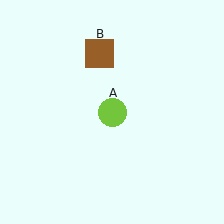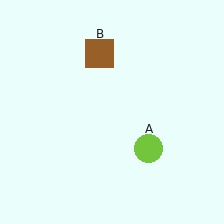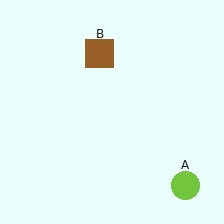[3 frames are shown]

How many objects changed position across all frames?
1 object changed position: lime circle (object A).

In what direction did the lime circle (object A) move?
The lime circle (object A) moved down and to the right.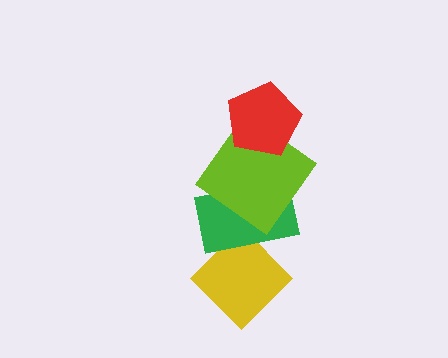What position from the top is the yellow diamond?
The yellow diamond is 4th from the top.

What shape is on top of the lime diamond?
The red pentagon is on top of the lime diamond.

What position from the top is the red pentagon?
The red pentagon is 1st from the top.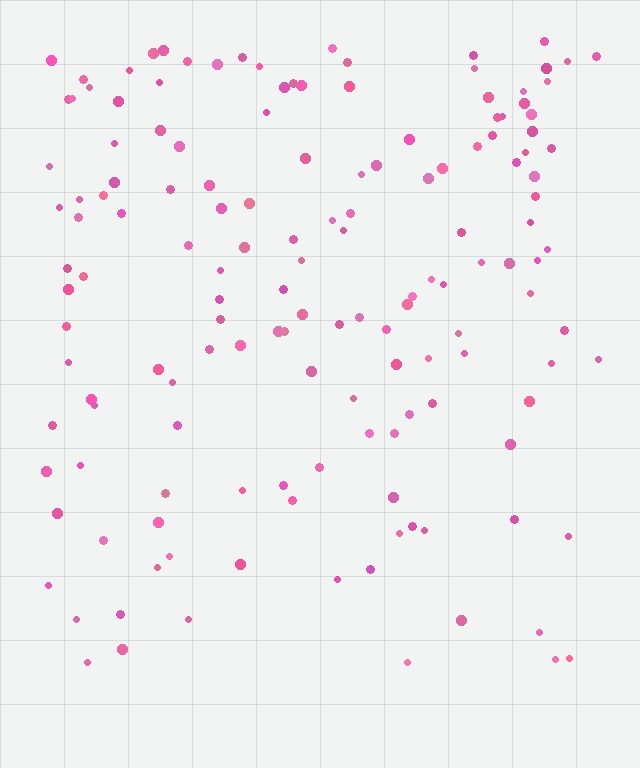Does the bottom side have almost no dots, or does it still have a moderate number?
Still a moderate number, just noticeably fewer than the top.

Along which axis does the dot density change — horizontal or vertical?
Vertical.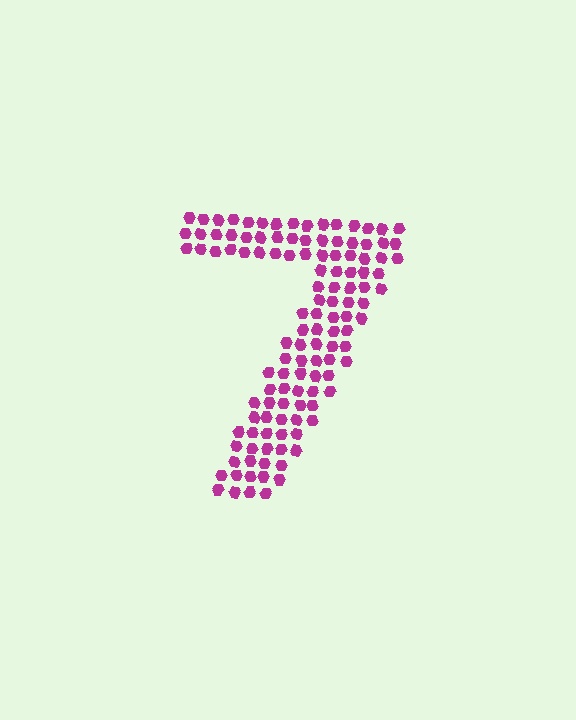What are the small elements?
The small elements are hexagons.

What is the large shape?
The large shape is the digit 7.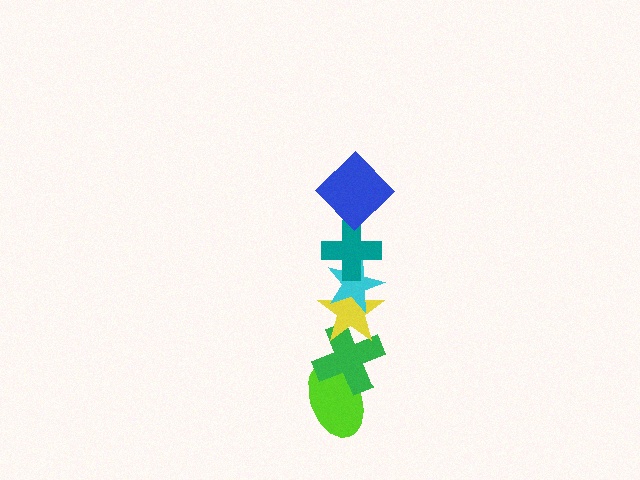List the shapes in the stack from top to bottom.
From top to bottom: the blue diamond, the teal cross, the cyan star, the yellow star, the green cross, the lime ellipse.